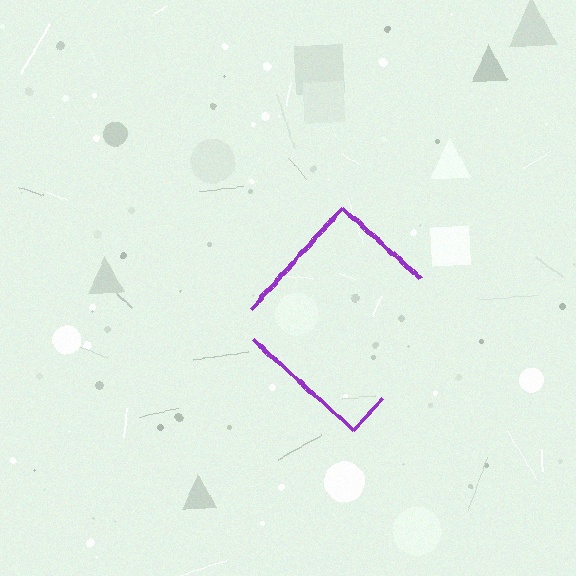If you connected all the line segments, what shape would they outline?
They would outline a diamond.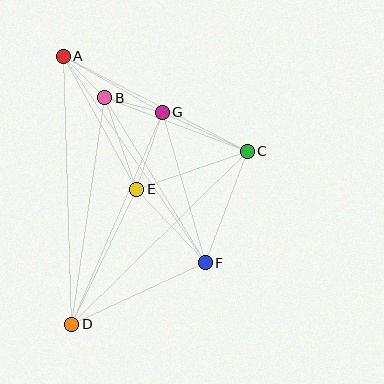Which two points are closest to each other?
Points A and B are closest to each other.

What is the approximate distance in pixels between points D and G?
The distance between D and G is approximately 231 pixels.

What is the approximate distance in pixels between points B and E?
The distance between B and E is approximately 97 pixels.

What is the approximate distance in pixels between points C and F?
The distance between C and F is approximately 119 pixels.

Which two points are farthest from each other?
Points A and D are farthest from each other.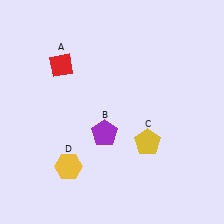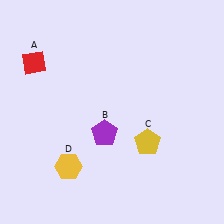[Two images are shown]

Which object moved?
The red diamond (A) moved left.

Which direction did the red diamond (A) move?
The red diamond (A) moved left.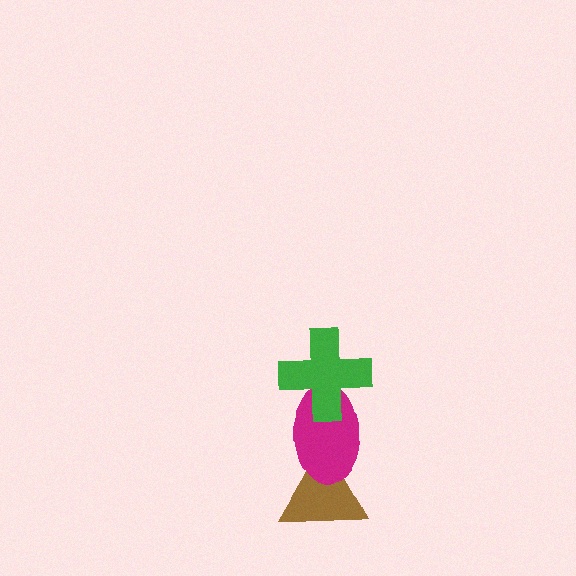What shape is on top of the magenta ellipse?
The green cross is on top of the magenta ellipse.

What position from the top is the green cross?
The green cross is 1st from the top.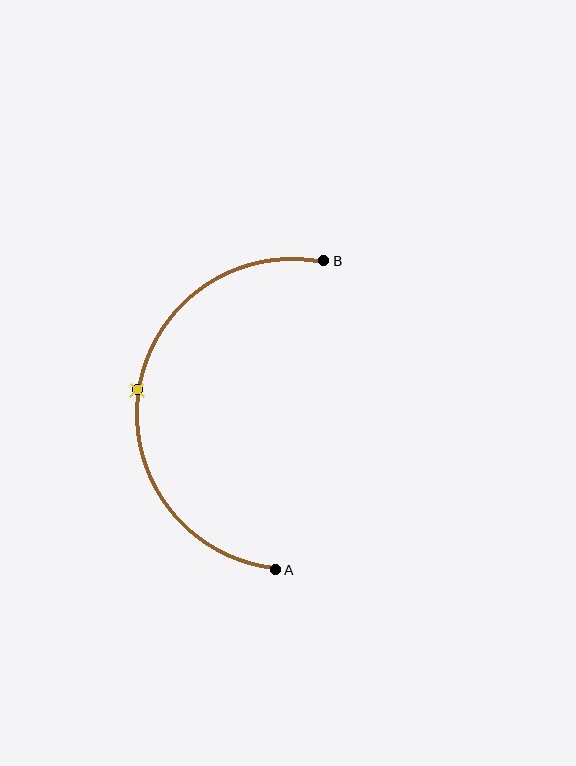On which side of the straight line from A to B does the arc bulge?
The arc bulges to the left of the straight line connecting A and B.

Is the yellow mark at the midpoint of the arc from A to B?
Yes. The yellow mark lies on the arc at equal arc-length from both A and B — it is the arc midpoint.